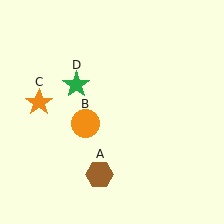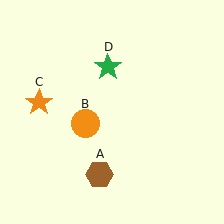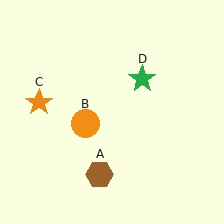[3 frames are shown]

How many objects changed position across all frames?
1 object changed position: green star (object D).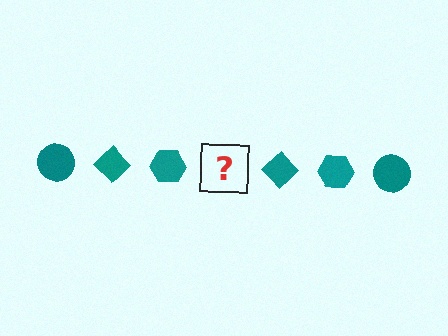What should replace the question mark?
The question mark should be replaced with a teal circle.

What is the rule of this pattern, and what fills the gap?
The rule is that the pattern cycles through circle, diamond, hexagon shapes in teal. The gap should be filled with a teal circle.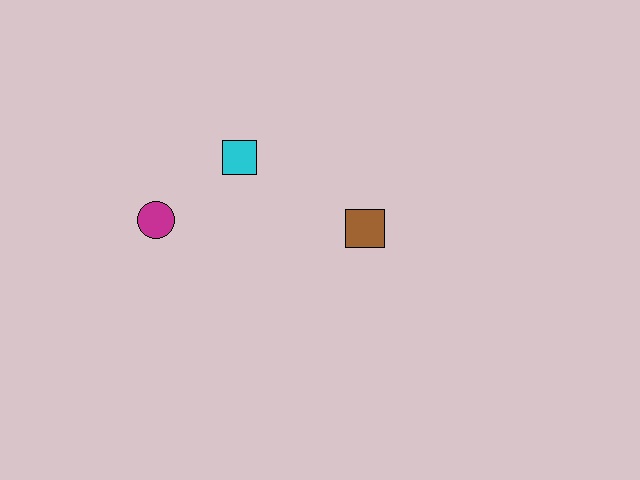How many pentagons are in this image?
There are no pentagons.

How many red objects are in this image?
There are no red objects.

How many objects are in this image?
There are 3 objects.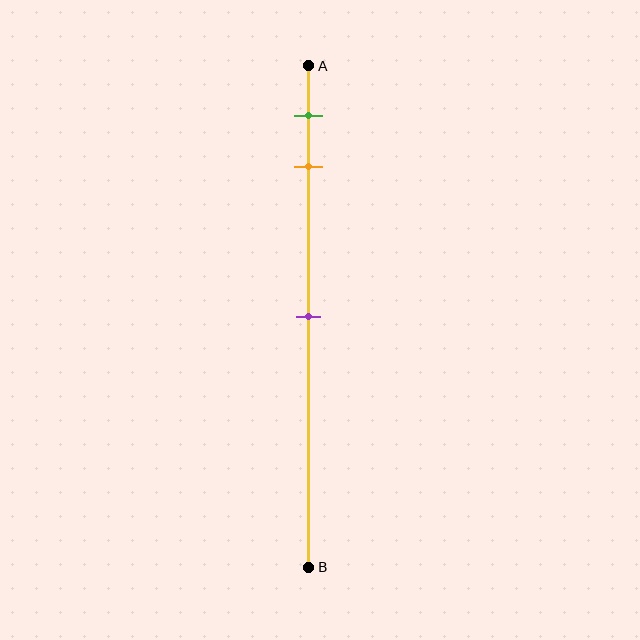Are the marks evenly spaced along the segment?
No, the marks are not evenly spaced.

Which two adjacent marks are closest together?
The green and orange marks are the closest adjacent pair.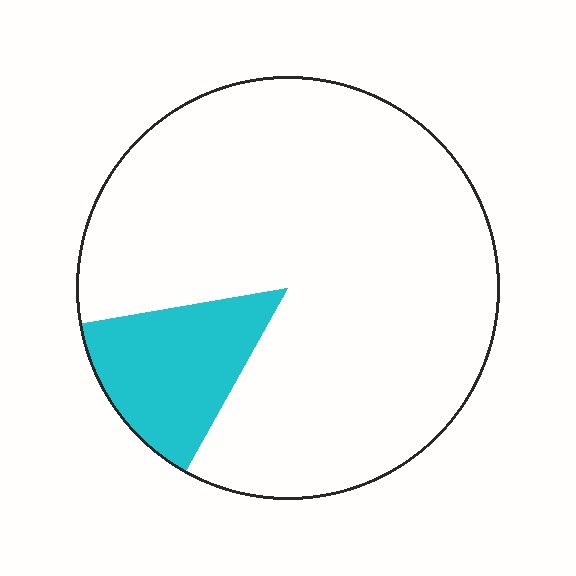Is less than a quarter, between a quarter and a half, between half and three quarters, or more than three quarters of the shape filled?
Less than a quarter.